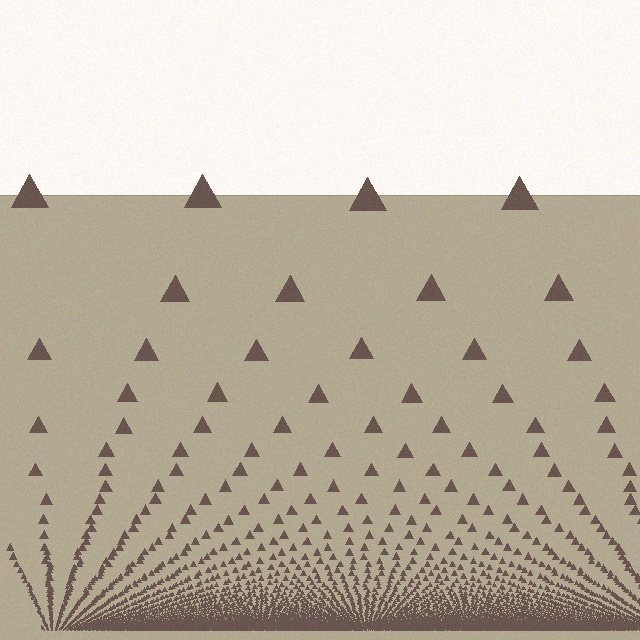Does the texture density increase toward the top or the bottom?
Density increases toward the bottom.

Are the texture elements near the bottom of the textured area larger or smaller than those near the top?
Smaller. The gradient is inverted — elements near the bottom are smaller and denser.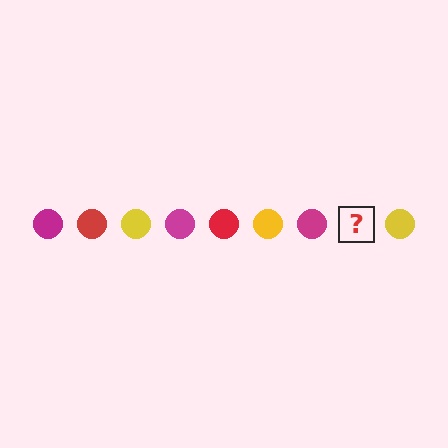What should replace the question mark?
The question mark should be replaced with a red circle.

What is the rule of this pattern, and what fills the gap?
The rule is that the pattern cycles through magenta, red, yellow circles. The gap should be filled with a red circle.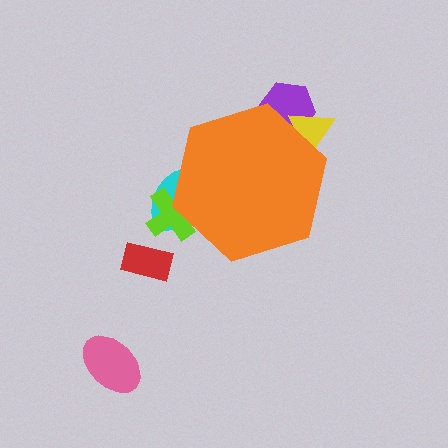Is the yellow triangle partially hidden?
Yes, the yellow triangle is partially hidden behind the orange hexagon.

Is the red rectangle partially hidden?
No, the red rectangle is fully visible.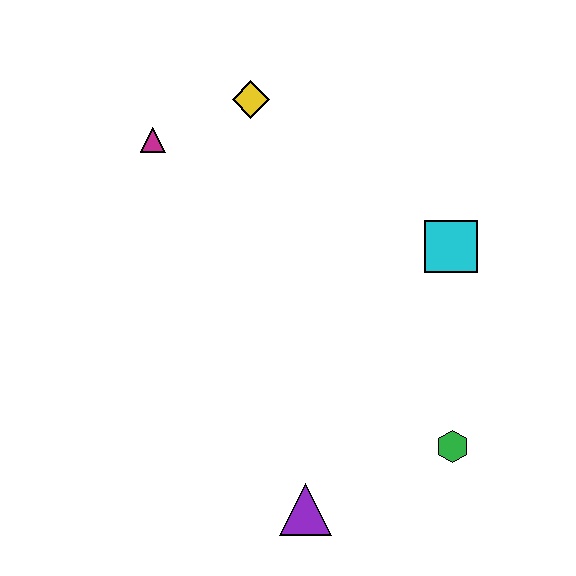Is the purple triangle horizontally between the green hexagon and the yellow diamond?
Yes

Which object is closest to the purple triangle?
The green hexagon is closest to the purple triangle.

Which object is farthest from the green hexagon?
The magenta triangle is farthest from the green hexagon.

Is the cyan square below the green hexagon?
No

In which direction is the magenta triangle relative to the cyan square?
The magenta triangle is to the left of the cyan square.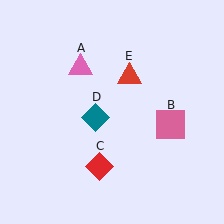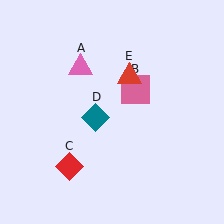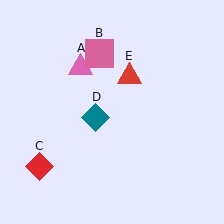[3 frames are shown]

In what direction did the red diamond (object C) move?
The red diamond (object C) moved left.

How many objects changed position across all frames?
2 objects changed position: pink square (object B), red diamond (object C).